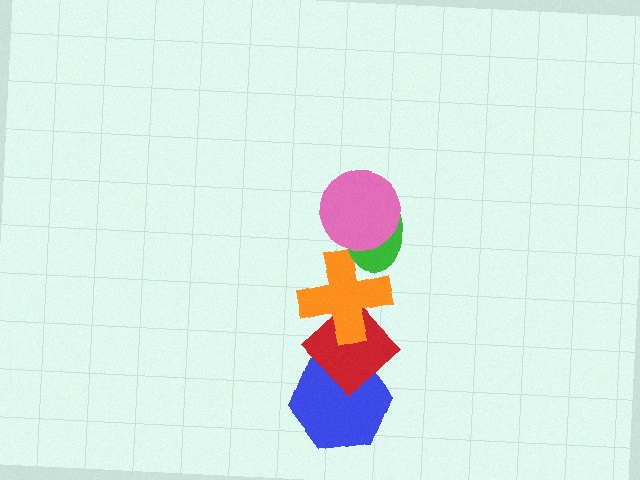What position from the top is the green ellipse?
The green ellipse is 2nd from the top.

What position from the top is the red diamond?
The red diamond is 4th from the top.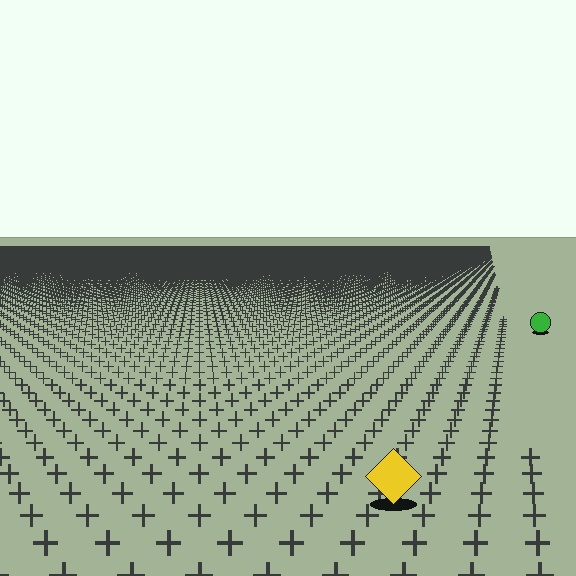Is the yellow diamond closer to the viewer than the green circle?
Yes. The yellow diamond is closer — you can tell from the texture gradient: the ground texture is coarser near it.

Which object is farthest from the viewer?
The green circle is farthest from the viewer. It appears smaller and the ground texture around it is denser.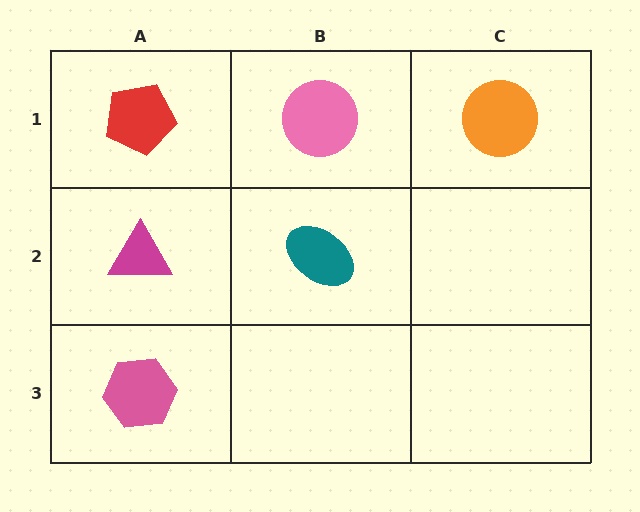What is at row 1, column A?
A red pentagon.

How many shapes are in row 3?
1 shape.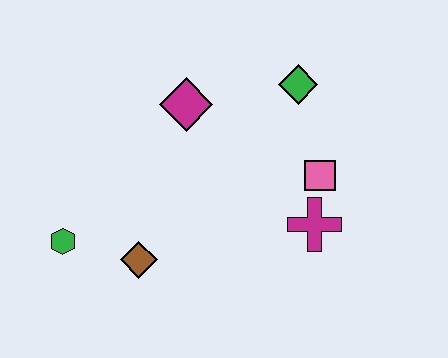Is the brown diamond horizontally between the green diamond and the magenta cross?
No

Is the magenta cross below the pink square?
Yes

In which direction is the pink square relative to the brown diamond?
The pink square is to the right of the brown diamond.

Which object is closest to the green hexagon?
The brown diamond is closest to the green hexagon.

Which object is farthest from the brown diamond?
The green diamond is farthest from the brown diamond.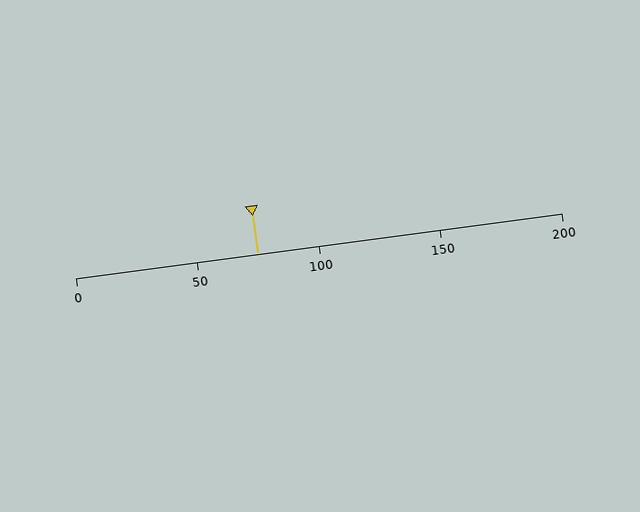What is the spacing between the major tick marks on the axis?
The major ticks are spaced 50 apart.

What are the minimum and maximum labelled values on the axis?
The axis runs from 0 to 200.